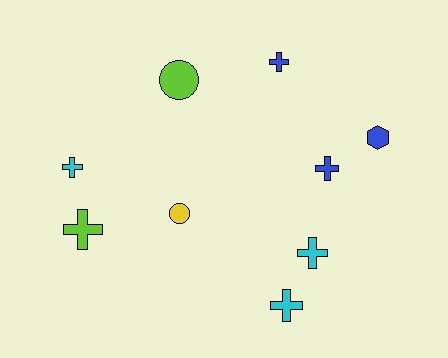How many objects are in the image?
There are 9 objects.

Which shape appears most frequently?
Cross, with 6 objects.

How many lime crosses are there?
There is 1 lime cross.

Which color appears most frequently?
Blue, with 3 objects.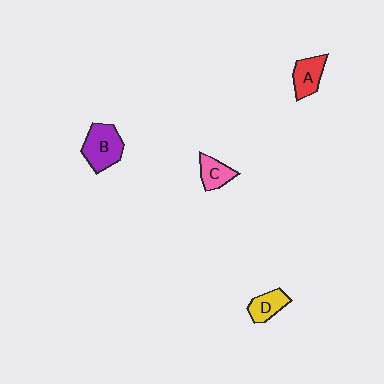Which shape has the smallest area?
Shape C (pink).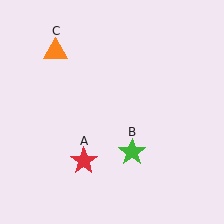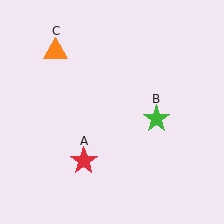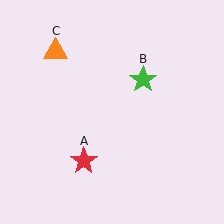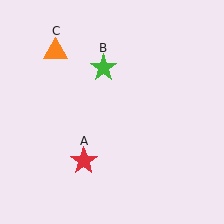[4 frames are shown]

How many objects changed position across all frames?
1 object changed position: green star (object B).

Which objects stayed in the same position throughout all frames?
Red star (object A) and orange triangle (object C) remained stationary.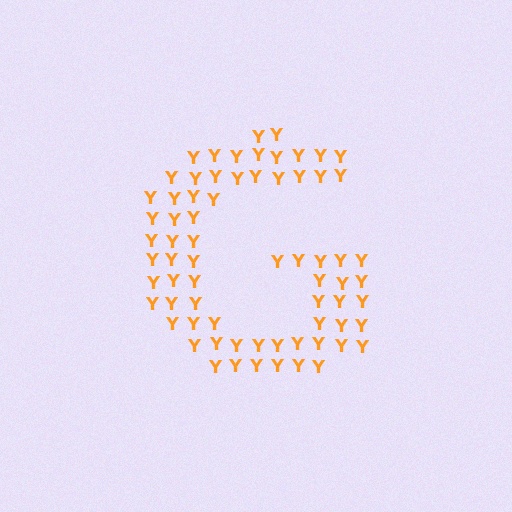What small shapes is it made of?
It is made of small letter Y's.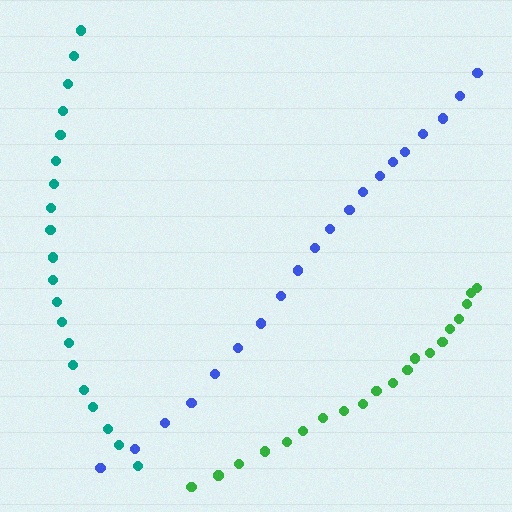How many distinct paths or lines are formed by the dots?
There are 3 distinct paths.